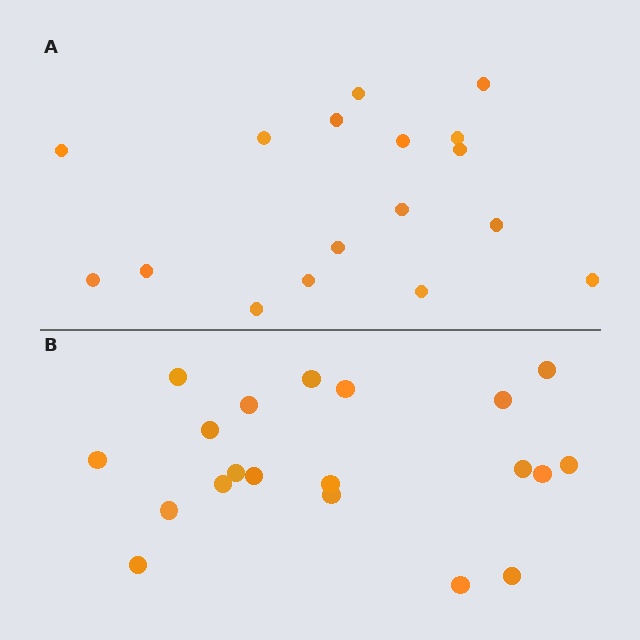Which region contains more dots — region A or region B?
Region B (the bottom region) has more dots.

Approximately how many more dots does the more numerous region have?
Region B has just a few more — roughly 2 or 3 more dots than region A.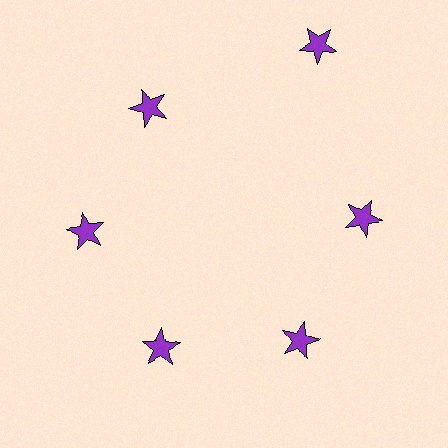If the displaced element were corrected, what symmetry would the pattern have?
It would have 6-fold rotational symmetry — the pattern would map onto itself every 60 degrees.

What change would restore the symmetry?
The symmetry would be restored by moving it inward, back onto the ring so that all 6 stars sit at equal angles and equal distance from the center.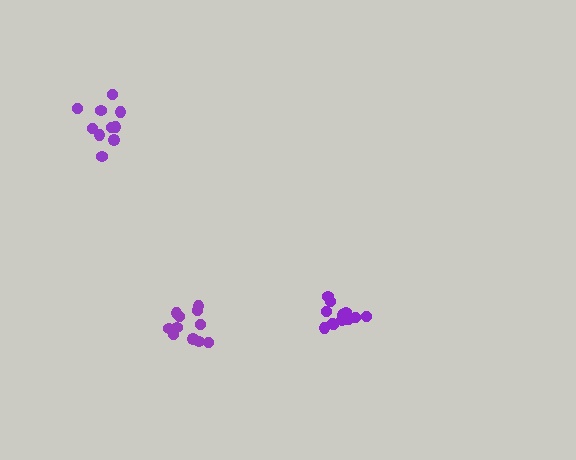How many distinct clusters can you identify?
There are 3 distinct clusters.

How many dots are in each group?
Group 1: 12 dots, Group 2: 12 dots, Group 3: 10 dots (34 total).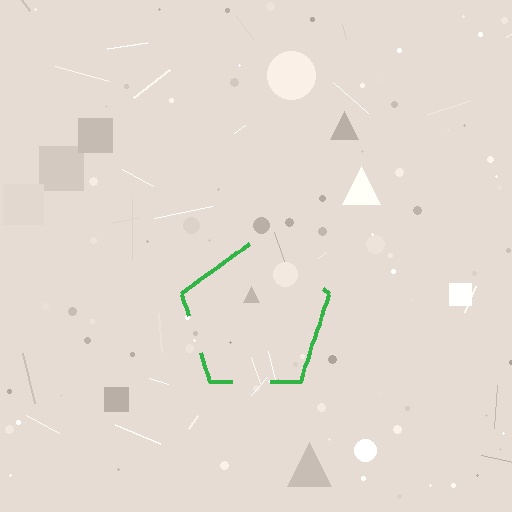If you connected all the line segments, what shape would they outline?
They would outline a pentagon.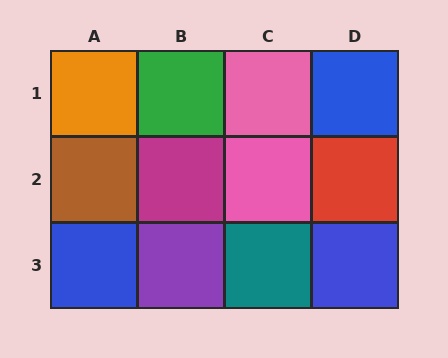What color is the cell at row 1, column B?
Green.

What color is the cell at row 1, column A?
Orange.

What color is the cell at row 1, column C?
Pink.